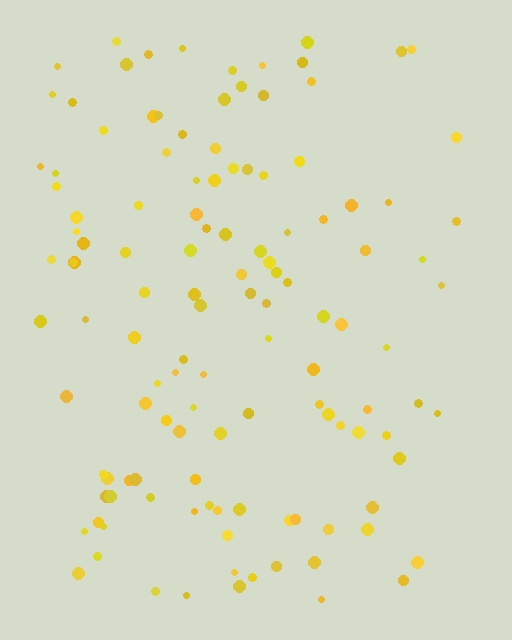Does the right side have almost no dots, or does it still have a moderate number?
Still a moderate number, just noticeably fewer than the left.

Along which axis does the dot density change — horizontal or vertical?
Horizontal.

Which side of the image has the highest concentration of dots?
The left.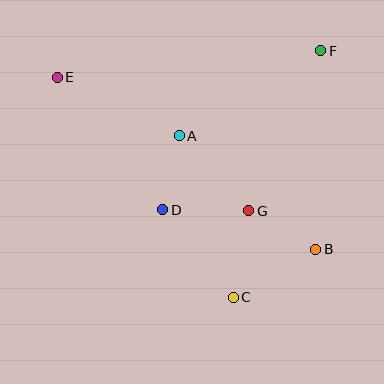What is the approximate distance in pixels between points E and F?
The distance between E and F is approximately 265 pixels.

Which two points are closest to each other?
Points A and D are closest to each other.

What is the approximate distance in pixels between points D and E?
The distance between D and E is approximately 169 pixels.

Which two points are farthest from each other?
Points B and E are farthest from each other.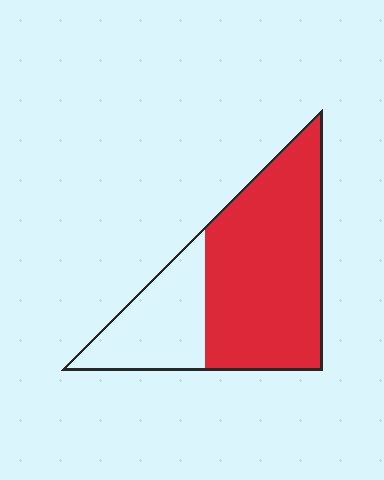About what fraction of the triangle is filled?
About two thirds (2/3).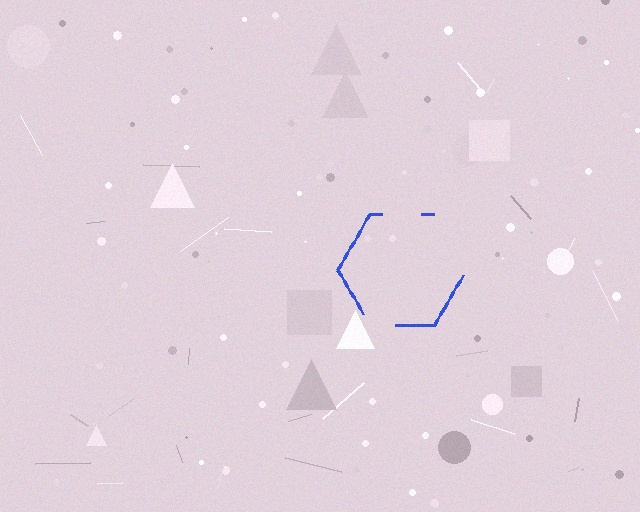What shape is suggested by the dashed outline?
The dashed outline suggests a hexagon.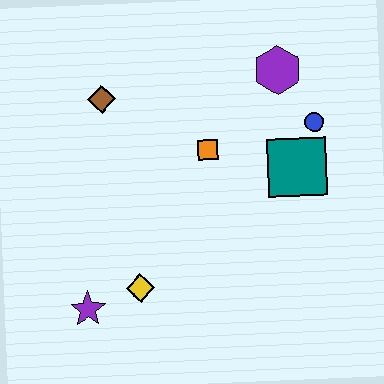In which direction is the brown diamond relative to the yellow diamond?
The brown diamond is above the yellow diamond.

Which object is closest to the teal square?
The blue circle is closest to the teal square.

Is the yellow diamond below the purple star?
No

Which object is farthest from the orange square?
The purple star is farthest from the orange square.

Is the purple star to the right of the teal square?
No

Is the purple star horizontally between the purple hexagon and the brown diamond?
No